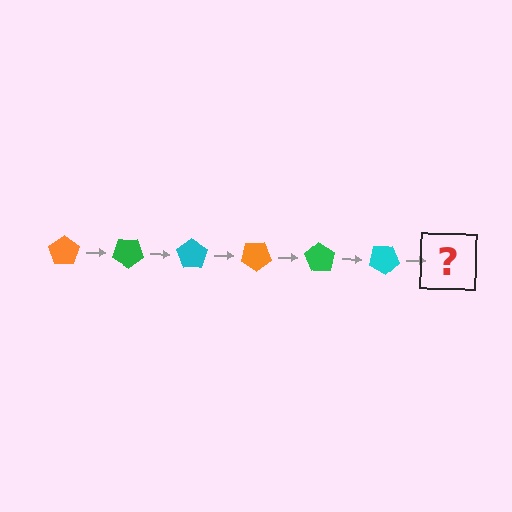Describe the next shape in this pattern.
It should be an orange pentagon, rotated 210 degrees from the start.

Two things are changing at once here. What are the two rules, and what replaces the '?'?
The two rules are that it rotates 35 degrees each step and the color cycles through orange, green, and cyan. The '?' should be an orange pentagon, rotated 210 degrees from the start.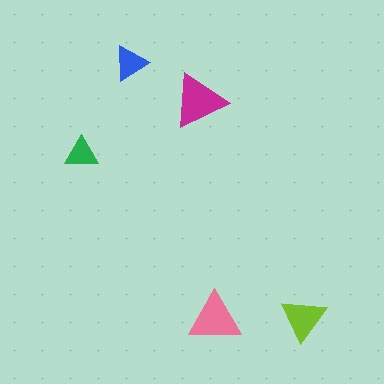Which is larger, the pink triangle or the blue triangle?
The pink one.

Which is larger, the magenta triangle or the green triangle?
The magenta one.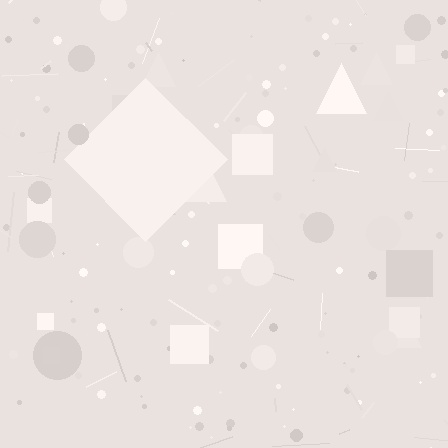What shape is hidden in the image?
A diamond is hidden in the image.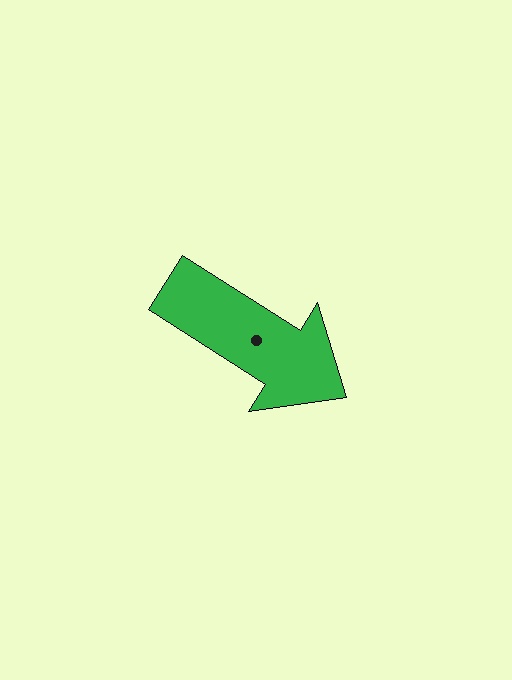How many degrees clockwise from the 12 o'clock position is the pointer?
Approximately 122 degrees.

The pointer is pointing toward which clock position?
Roughly 4 o'clock.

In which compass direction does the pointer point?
Southeast.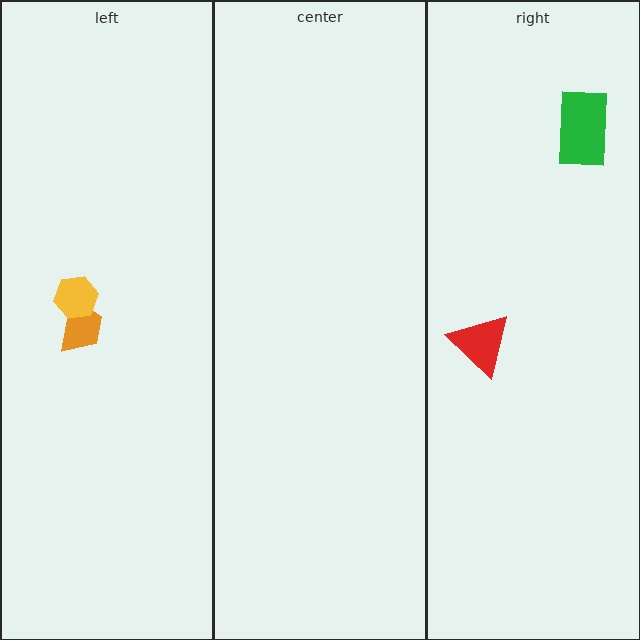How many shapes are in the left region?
2.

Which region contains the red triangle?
The right region.